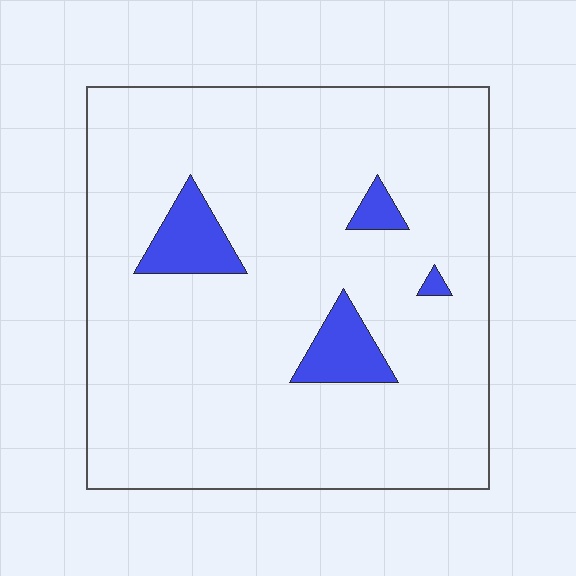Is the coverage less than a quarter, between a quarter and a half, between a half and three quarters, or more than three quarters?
Less than a quarter.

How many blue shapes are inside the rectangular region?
4.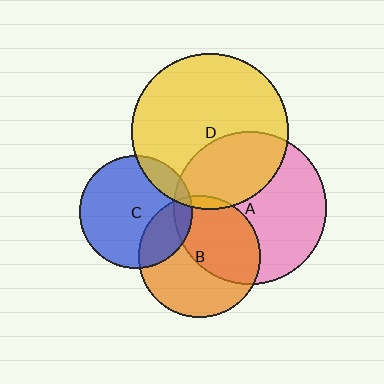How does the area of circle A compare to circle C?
Approximately 1.8 times.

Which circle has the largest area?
Circle D (yellow).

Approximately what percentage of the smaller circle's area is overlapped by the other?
Approximately 25%.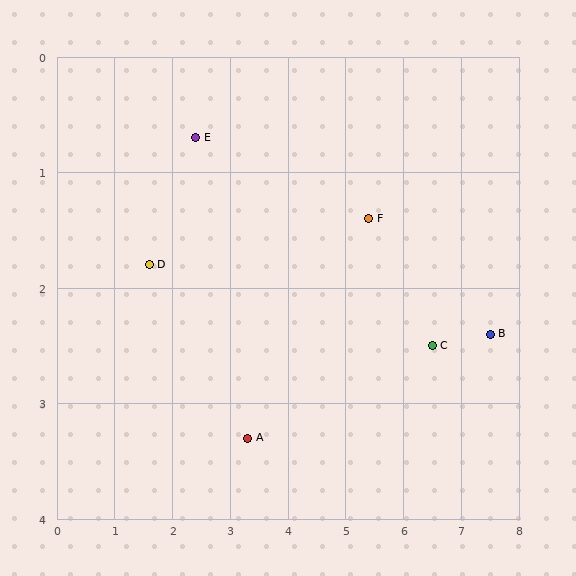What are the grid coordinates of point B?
Point B is at approximately (7.5, 2.4).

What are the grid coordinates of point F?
Point F is at approximately (5.4, 1.4).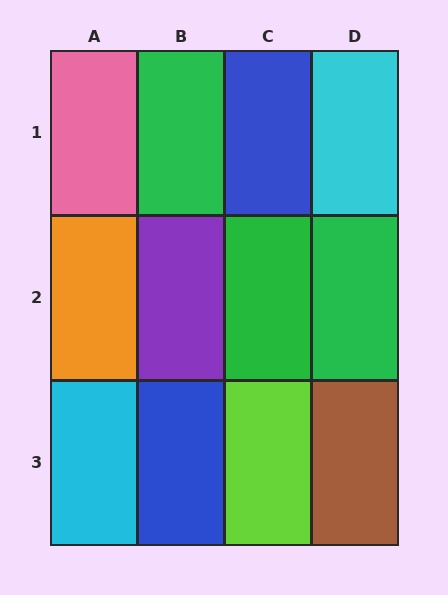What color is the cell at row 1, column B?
Green.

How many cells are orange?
1 cell is orange.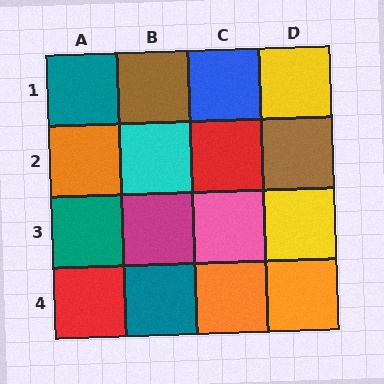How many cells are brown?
2 cells are brown.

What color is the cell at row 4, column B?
Teal.